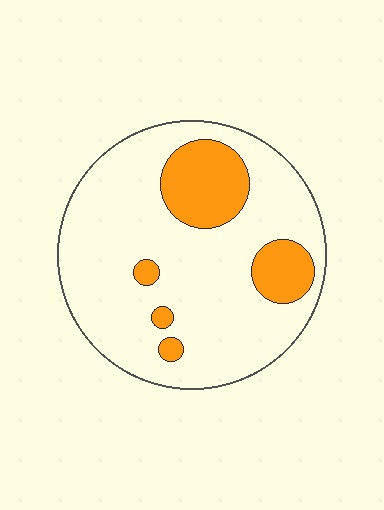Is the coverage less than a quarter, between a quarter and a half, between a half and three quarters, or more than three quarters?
Less than a quarter.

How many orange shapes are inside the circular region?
5.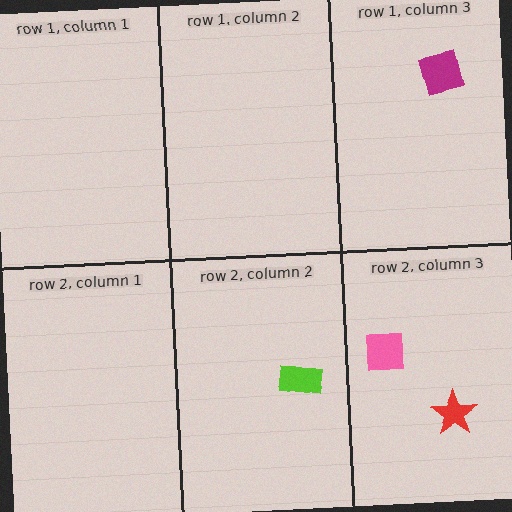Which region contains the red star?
The row 2, column 3 region.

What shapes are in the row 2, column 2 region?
The lime rectangle.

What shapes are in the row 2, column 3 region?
The pink square, the red star.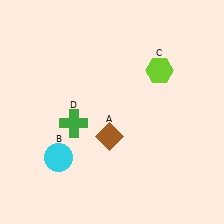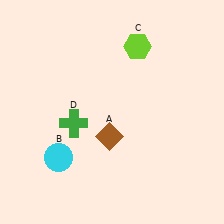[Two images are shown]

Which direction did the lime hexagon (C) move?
The lime hexagon (C) moved up.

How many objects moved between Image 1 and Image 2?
1 object moved between the two images.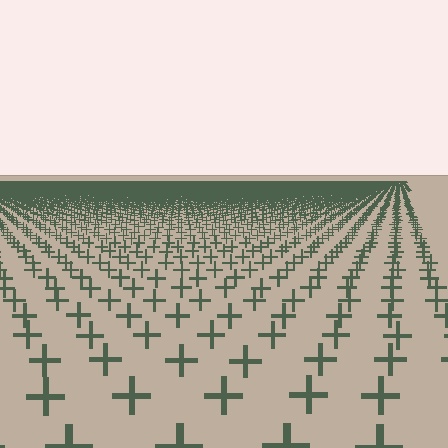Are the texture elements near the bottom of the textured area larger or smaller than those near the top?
Larger. Near the bottom, elements are closer to the viewer and appear at a bigger on-screen size.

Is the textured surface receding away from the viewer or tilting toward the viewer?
The surface is receding away from the viewer. Texture elements get smaller and denser toward the top.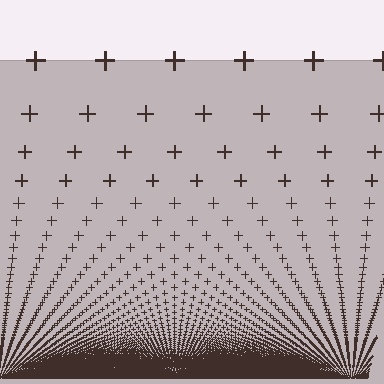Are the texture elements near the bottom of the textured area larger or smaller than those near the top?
Smaller. The gradient is inverted — elements near the bottom are smaller and denser.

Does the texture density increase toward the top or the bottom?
Density increases toward the bottom.